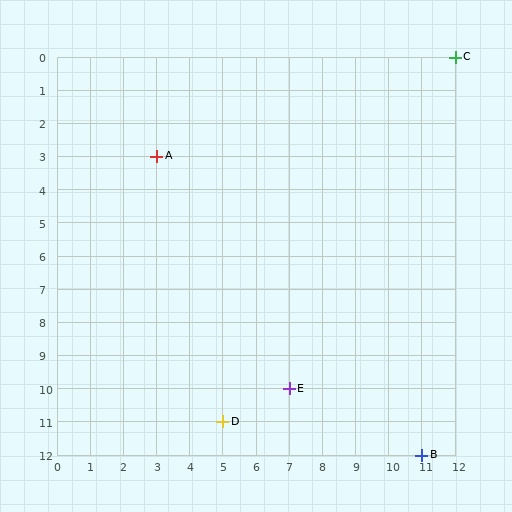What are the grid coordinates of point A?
Point A is at grid coordinates (3, 3).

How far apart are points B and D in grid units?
Points B and D are 6 columns and 1 row apart (about 6.1 grid units diagonally).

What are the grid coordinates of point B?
Point B is at grid coordinates (11, 12).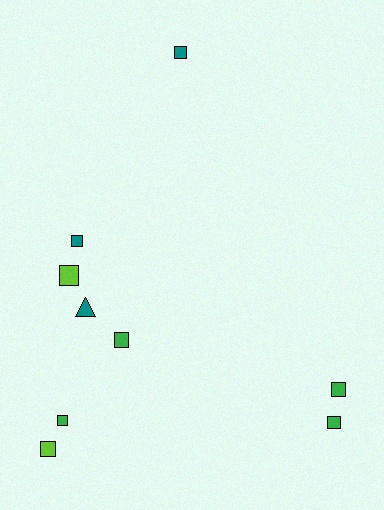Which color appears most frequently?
Green, with 4 objects.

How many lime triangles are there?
There are no lime triangles.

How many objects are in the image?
There are 9 objects.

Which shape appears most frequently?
Square, with 8 objects.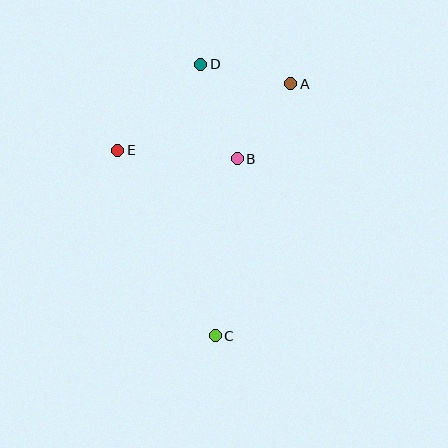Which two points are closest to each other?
Points A and B are closest to each other.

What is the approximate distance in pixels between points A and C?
The distance between A and C is approximately 263 pixels.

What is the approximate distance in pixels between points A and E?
The distance between A and E is approximately 185 pixels.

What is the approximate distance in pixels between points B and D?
The distance between B and D is approximately 102 pixels.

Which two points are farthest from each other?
Points C and D are farthest from each other.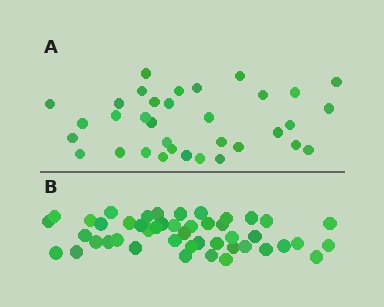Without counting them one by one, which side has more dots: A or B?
Region B (the bottom region) has more dots.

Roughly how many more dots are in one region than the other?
Region B has roughly 12 or so more dots than region A.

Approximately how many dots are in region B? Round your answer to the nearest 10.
About 50 dots. (The exact count is 46, which rounds to 50.)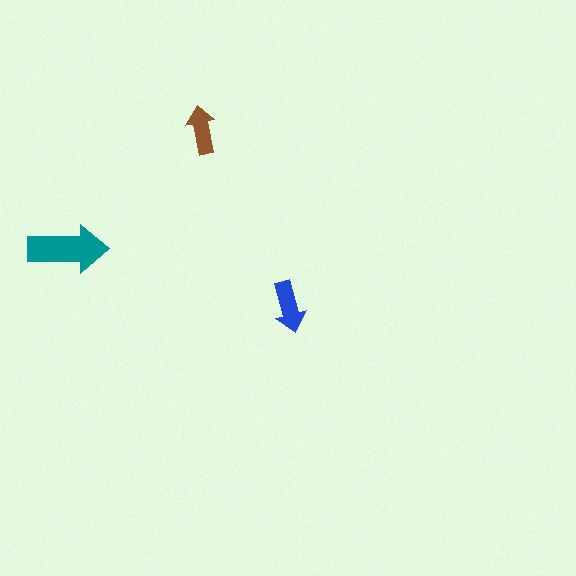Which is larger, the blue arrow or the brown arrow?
The blue one.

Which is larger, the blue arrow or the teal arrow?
The teal one.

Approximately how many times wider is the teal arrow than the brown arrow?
About 1.5 times wider.